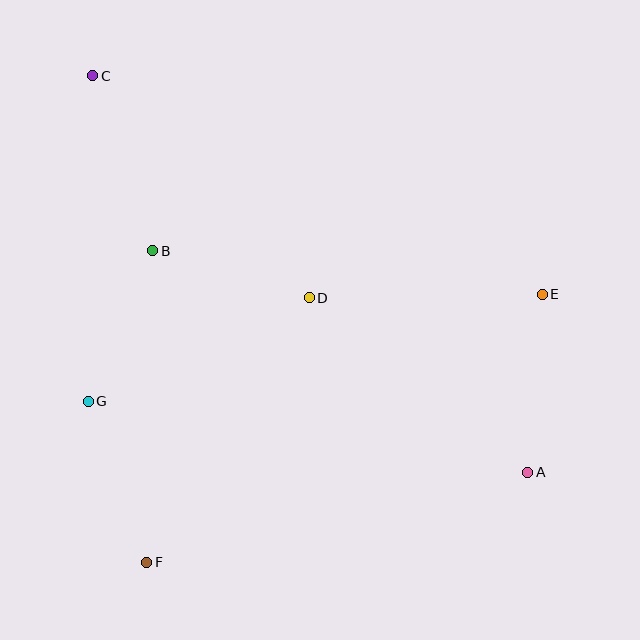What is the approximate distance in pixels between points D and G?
The distance between D and G is approximately 244 pixels.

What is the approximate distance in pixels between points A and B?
The distance between A and B is approximately 435 pixels.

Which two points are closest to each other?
Points B and D are closest to each other.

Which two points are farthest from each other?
Points A and C are farthest from each other.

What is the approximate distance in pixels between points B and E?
The distance between B and E is approximately 392 pixels.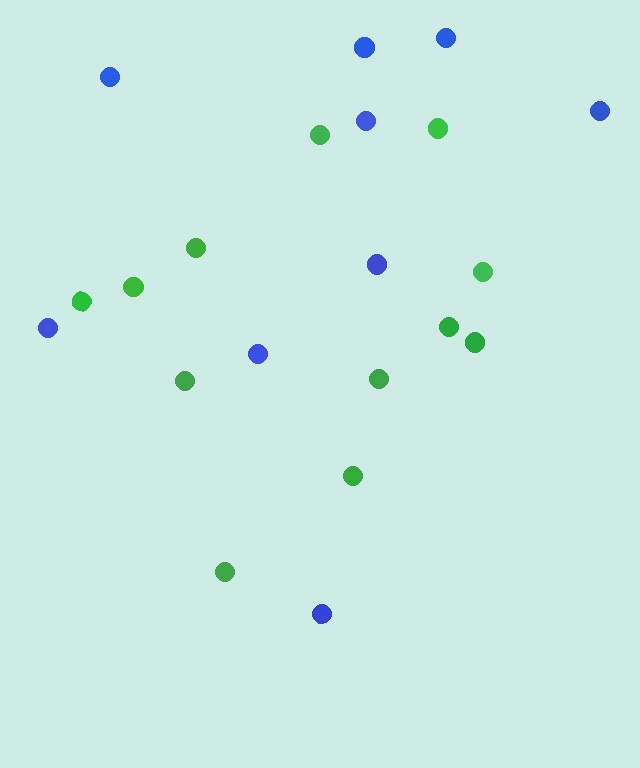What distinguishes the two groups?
There are 2 groups: one group of blue circles (9) and one group of green circles (12).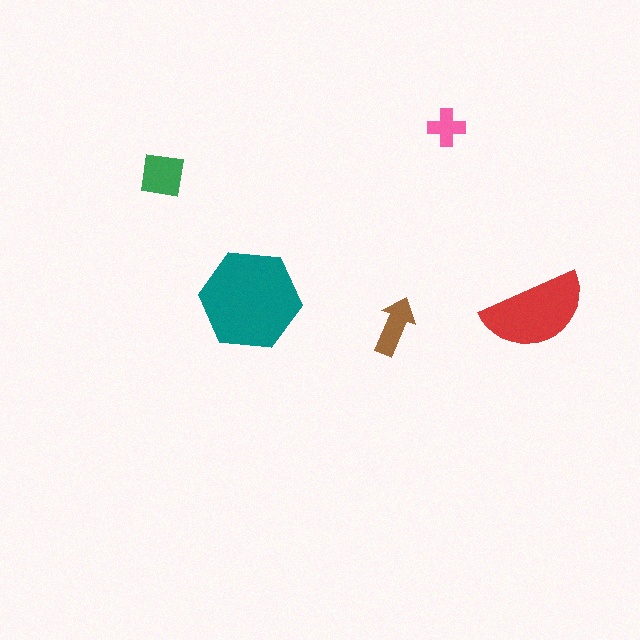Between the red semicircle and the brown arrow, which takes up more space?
The red semicircle.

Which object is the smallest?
The pink cross.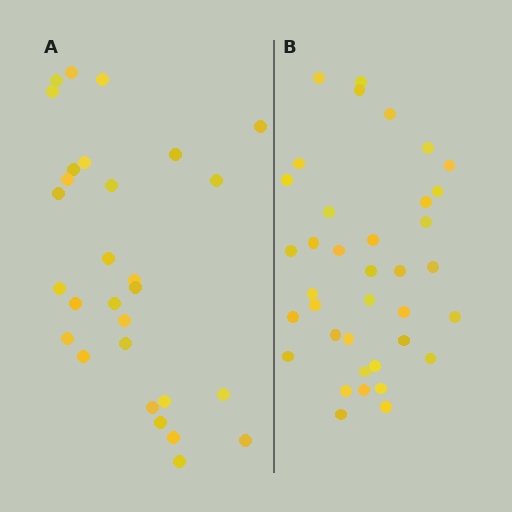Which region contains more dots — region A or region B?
Region B (the right region) has more dots.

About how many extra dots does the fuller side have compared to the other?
Region B has roughly 8 or so more dots than region A.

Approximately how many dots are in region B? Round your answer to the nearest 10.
About 40 dots. (The exact count is 37, which rounds to 40.)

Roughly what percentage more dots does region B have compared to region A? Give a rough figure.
About 30% more.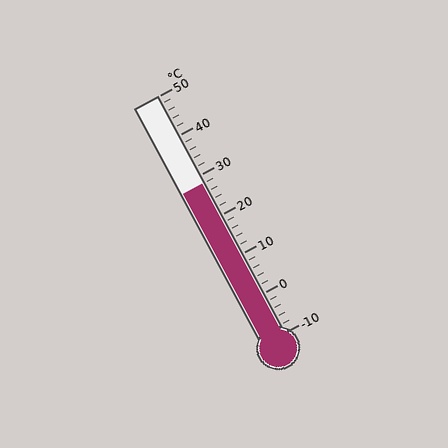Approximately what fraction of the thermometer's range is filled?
The thermometer is filled to approximately 65% of its range.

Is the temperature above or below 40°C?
The temperature is below 40°C.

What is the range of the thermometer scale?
The thermometer scale ranges from -10°C to 50°C.